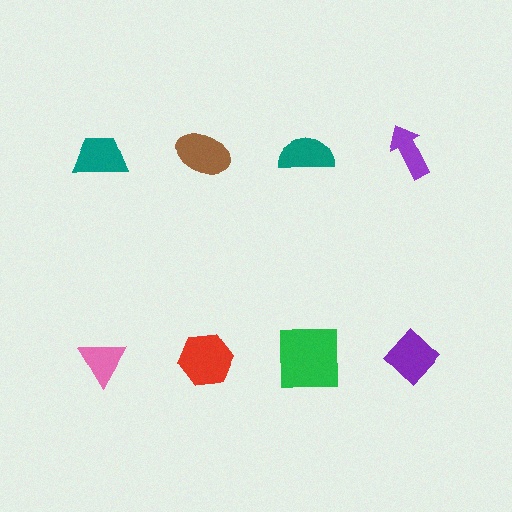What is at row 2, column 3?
A green square.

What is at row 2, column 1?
A pink triangle.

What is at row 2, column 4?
A purple diamond.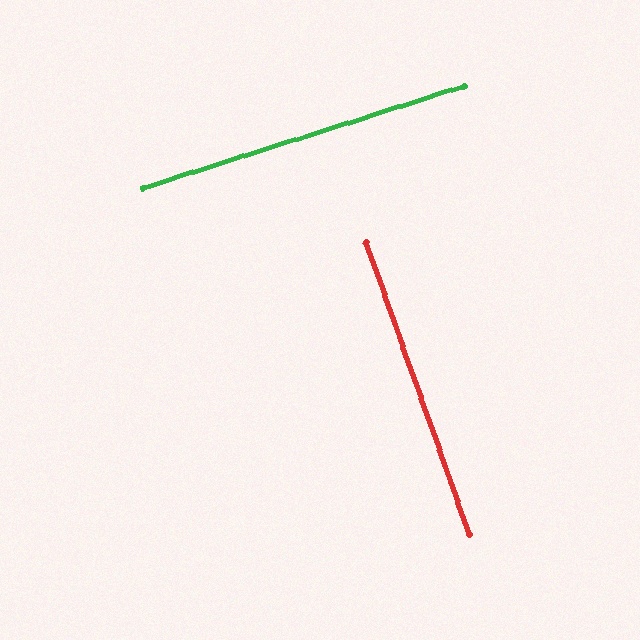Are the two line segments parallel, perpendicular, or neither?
Perpendicular — they meet at approximately 88°.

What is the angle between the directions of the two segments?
Approximately 88 degrees.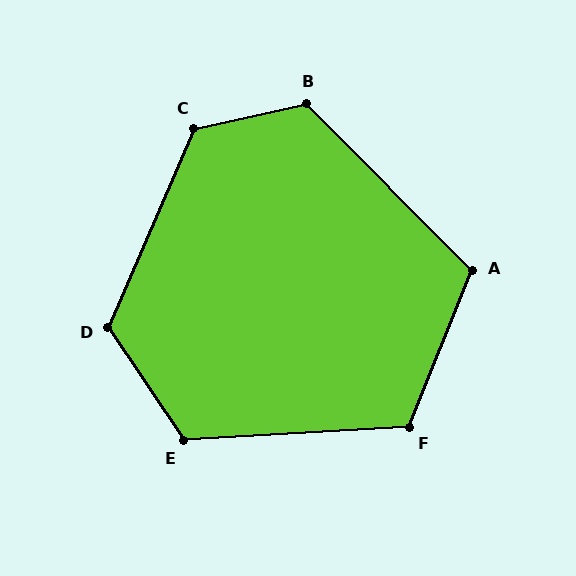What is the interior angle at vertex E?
Approximately 121 degrees (obtuse).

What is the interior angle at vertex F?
Approximately 115 degrees (obtuse).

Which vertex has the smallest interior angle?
A, at approximately 113 degrees.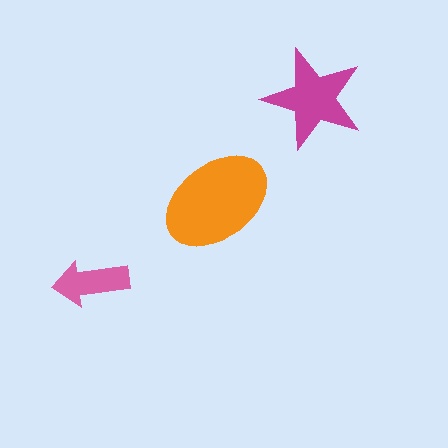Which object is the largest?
The orange ellipse.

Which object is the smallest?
The pink arrow.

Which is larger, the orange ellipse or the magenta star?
The orange ellipse.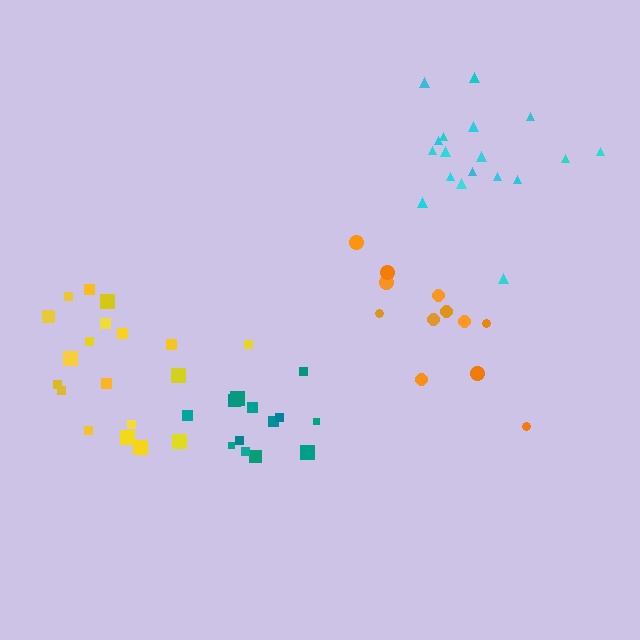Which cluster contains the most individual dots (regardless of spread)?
Yellow (19).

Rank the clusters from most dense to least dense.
teal, cyan, yellow, orange.